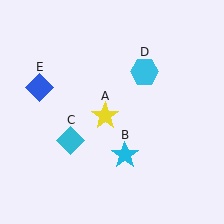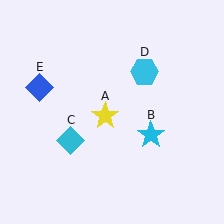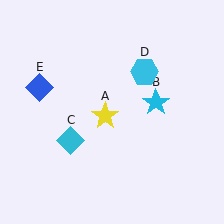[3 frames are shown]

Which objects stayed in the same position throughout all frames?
Yellow star (object A) and cyan diamond (object C) and cyan hexagon (object D) and blue diamond (object E) remained stationary.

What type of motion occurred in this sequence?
The cyan star (object B) rotated counterclockwise around the center of the scene.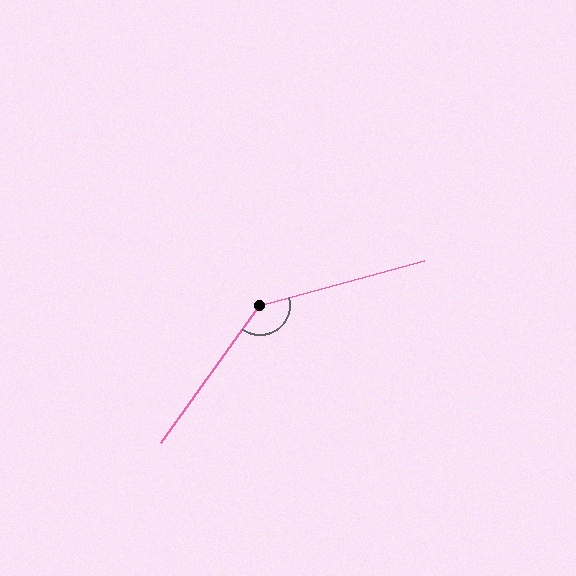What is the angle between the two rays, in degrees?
Approximately 141 degrees.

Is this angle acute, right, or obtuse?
It is obtuse.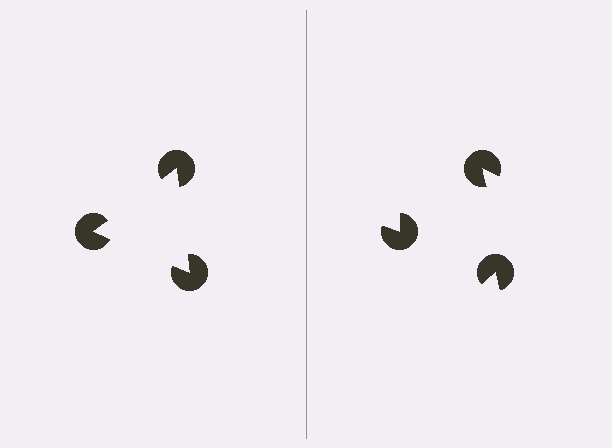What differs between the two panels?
The pac-man discs are positioned identically on both sides; only the wedge orientations differ. On the left they align to a triangle; on the right they are misaligned.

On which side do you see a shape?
An illusory triangle appears on the left side. On the right side the wedge cuts are rotated, so no coherent shape forms.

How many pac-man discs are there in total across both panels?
6 — 3 on each side.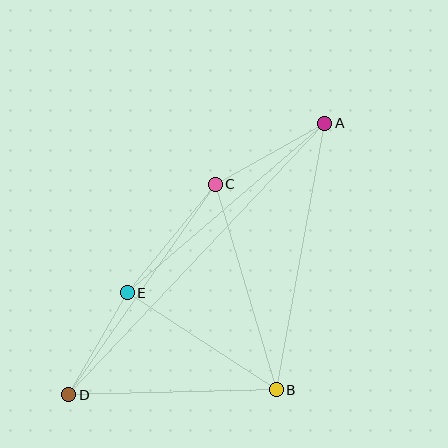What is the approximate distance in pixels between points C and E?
The distance between C and E is approximately 140 pixels.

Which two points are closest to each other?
Points D and E are closest to each other.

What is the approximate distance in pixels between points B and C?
The distance between B and C is approximately 215 pixels.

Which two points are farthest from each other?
Points A and D are farthest from each other.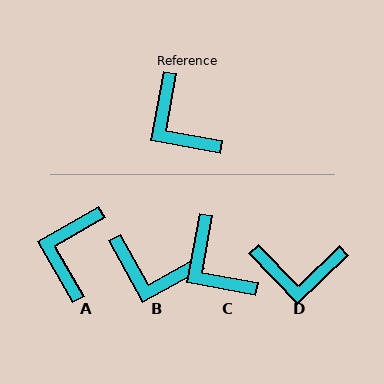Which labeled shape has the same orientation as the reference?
C.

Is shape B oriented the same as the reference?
No, it is off by about 40 degrees.